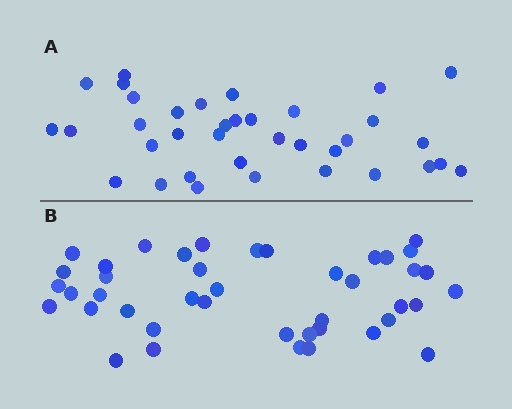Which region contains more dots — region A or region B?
Region B (the bottom region) has more dots.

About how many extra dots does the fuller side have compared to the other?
Region B has about 6 more dots than region A.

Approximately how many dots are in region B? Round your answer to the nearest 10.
About 40 dots. (The exact count is 42, which rounds to 40.)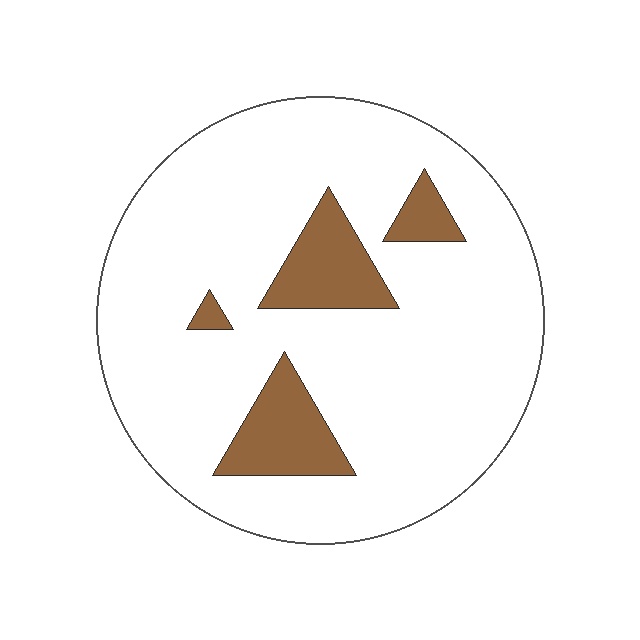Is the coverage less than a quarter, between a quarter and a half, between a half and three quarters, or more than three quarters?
Less than a quarter.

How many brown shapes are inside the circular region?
4.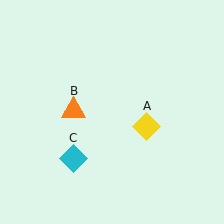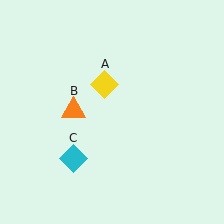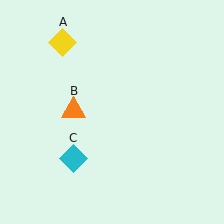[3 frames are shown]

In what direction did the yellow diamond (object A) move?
The yellow diamond (object A) moved up and to the left.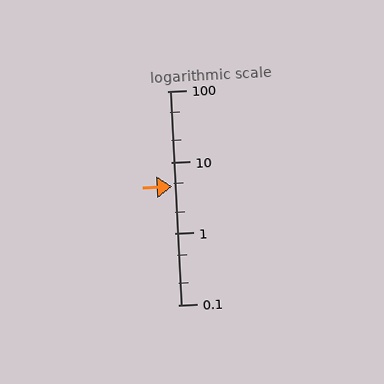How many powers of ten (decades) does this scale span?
The scale spans 3 decades, from 0.1 to 100.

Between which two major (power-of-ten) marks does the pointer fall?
The pointer is between 1 and 10.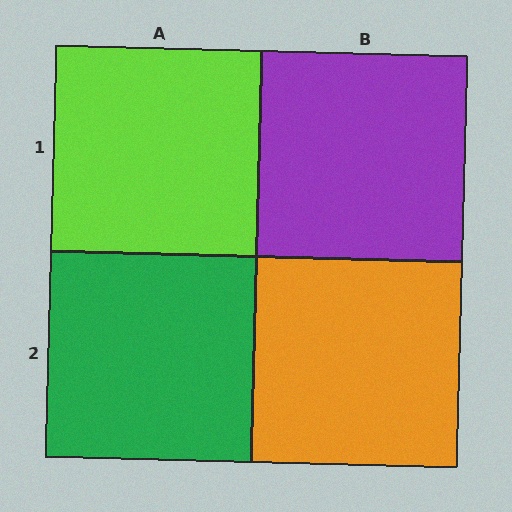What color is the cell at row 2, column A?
Green.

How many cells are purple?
1 cell is purple.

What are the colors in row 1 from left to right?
Lime, purple.